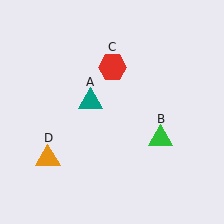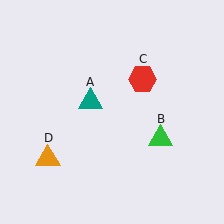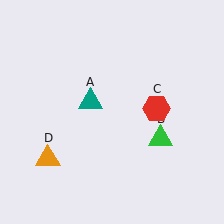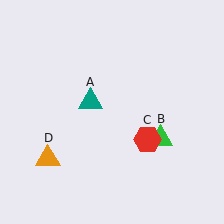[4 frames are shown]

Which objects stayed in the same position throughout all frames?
Teal triangle (object A) and green triangle (object B) and orange triangle (object D) remained stationary.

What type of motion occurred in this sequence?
The red hexagon (object C) rotated clockwise around the center of the scene.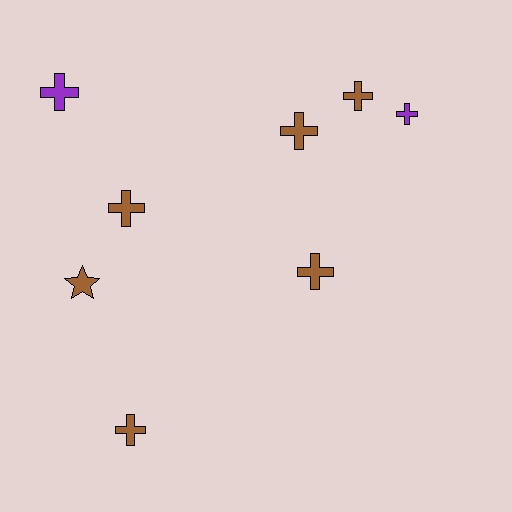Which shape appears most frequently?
Cross, with 7 objects.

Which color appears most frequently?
Brown, with 6 objects.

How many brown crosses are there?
There are 5 brown crosses.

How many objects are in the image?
There are 8 objects.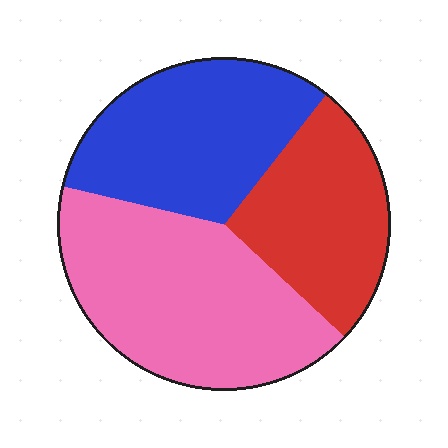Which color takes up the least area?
Red, at roughly 25%.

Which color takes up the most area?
Pink, at roughly 40%.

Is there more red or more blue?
Blue.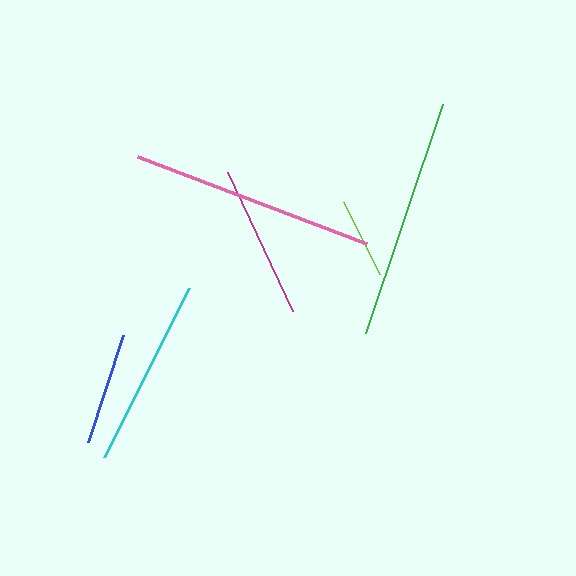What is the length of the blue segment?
The blue segment is approximately 112 pixels long.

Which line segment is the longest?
The pink line is the longest at approximately 245 pixels.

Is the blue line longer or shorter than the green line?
The green line is longer than the blue line.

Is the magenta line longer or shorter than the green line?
The green line is longer than the magenta line.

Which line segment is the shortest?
The lime line is the shortest at approximately 80 pixels.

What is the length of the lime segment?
The lime segment is approximately 80 pixels long.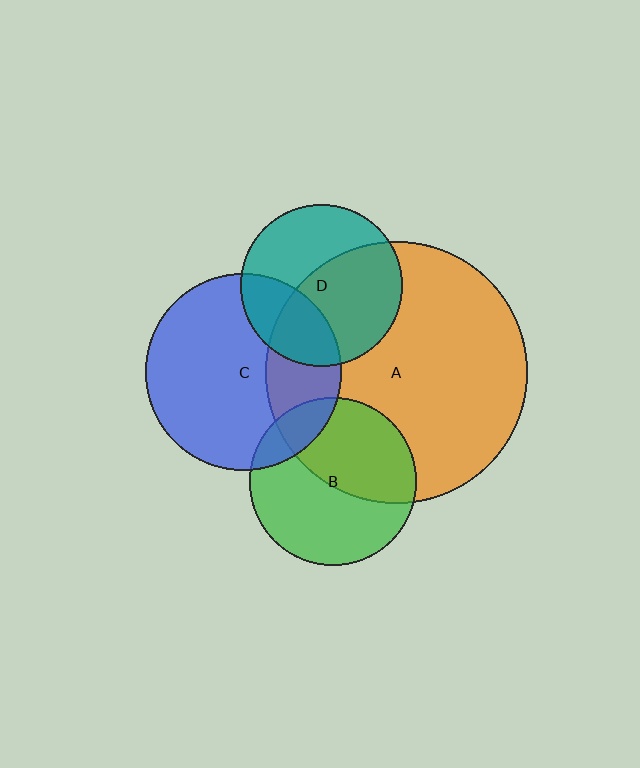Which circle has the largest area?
Circle A (orange).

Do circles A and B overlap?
Yes.